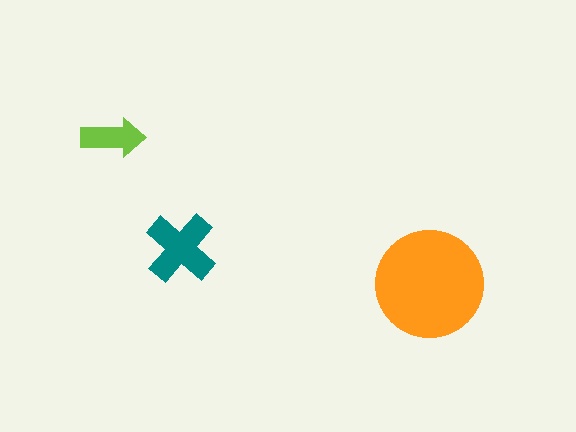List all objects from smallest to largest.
The lime arrow, the teal cross, the orange circle.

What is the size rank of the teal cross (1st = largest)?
2nd.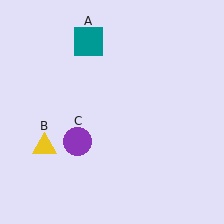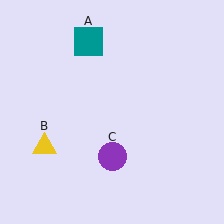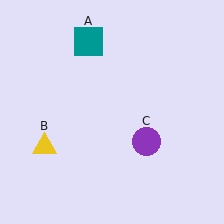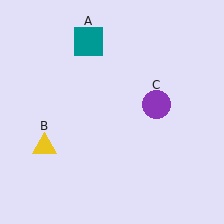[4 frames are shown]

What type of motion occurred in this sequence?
The purple circle (object C) rotated counterclockwise around the center of the scene.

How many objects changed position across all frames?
1 object changed position: purple circle (object C).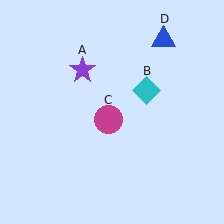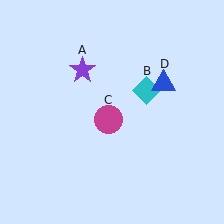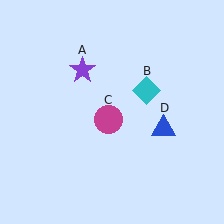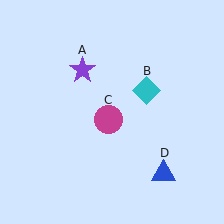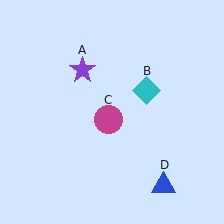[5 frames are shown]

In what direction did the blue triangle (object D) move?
The blue triangle (object D) moved down.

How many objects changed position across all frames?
1 object changed position: blue triangle (object D).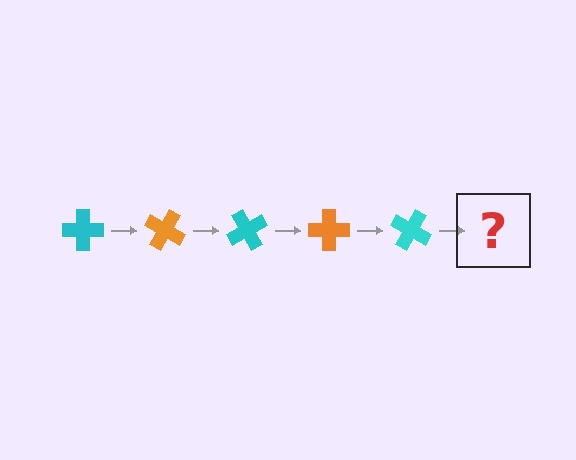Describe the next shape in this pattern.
It should be an orange cross, rotated 150 degrees from the start.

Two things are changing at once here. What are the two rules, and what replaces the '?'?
The two rules are that it rotates 30 degrees each step and the color cycles through cyan and orange. The '?' should be an orange cross, rotated 150 degrees from the start.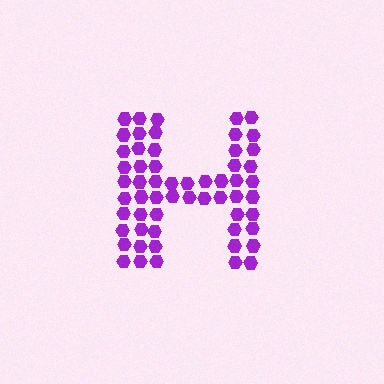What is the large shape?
The large shape is the letter H.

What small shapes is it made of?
It is made of small hexagons.